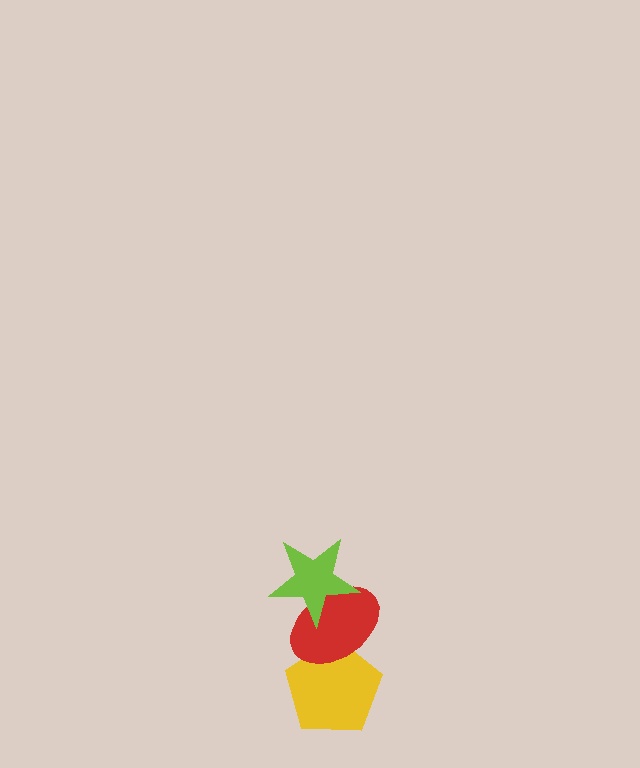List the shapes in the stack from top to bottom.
From top to bottom: the lime star, the red ellipse, the yellow pentagon.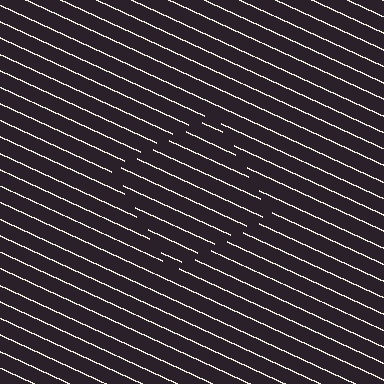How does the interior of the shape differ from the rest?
The interior of the shape contains the same grating, shifted by half a period — the contour is defined by the phase discontinuity where line-ends from the inner and outer gratings abut.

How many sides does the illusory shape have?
4 sides — the line-ends trace a square.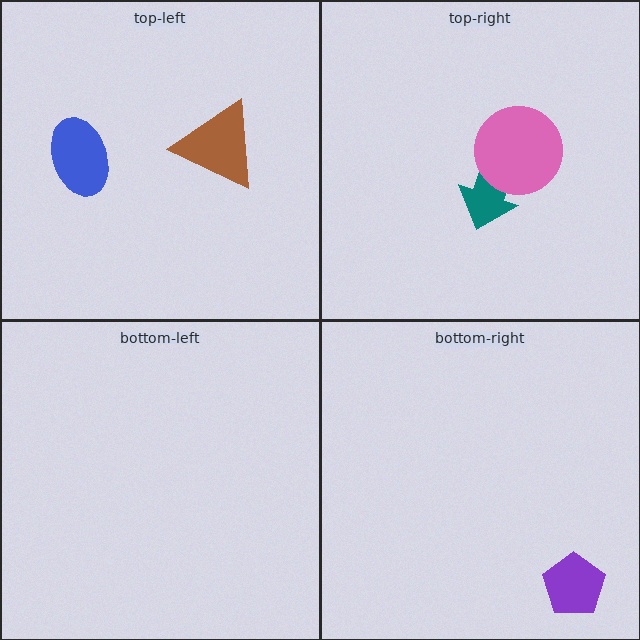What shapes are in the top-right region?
The teal arrow, the pink circle.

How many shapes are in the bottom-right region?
1.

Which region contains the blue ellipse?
The top-left region.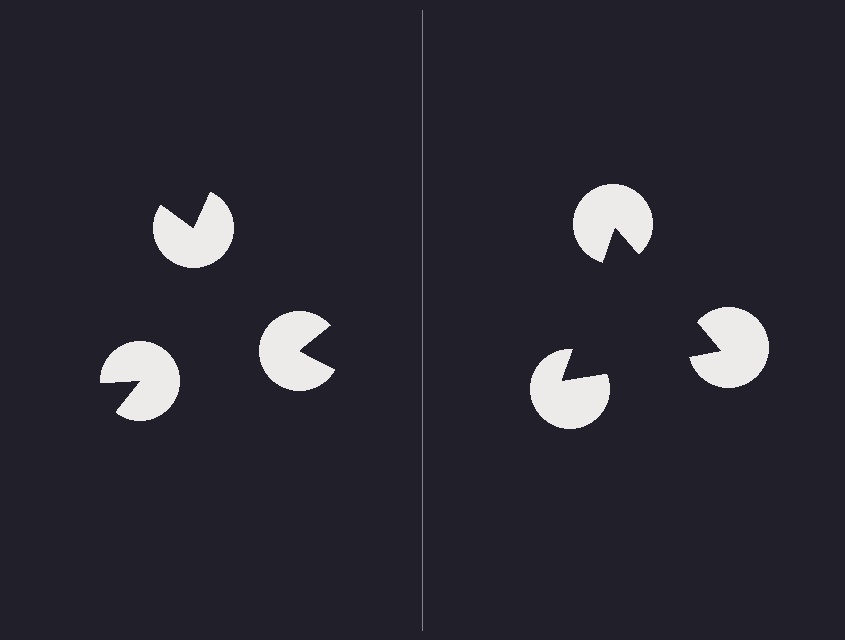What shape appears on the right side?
An illusory triangle.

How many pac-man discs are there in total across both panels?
6 — 3 on each side.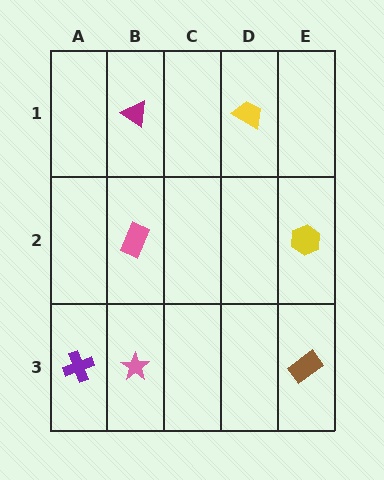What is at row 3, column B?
A pink star.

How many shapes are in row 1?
2 shapes.